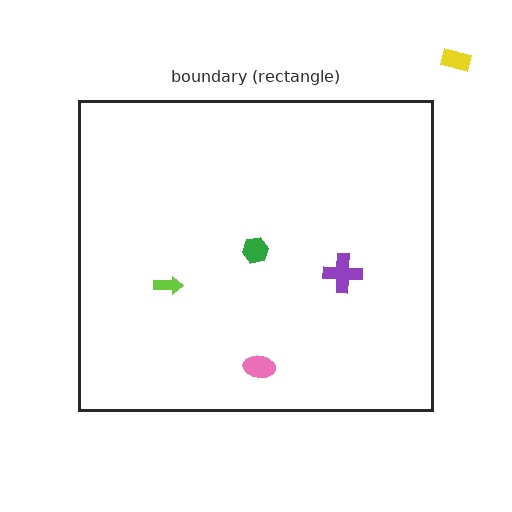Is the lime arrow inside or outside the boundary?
Inside.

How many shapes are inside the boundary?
4 inside, 1 outside.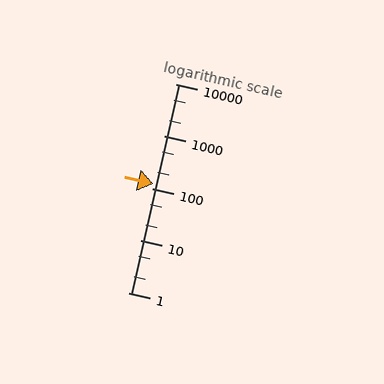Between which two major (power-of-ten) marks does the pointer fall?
The pointer is between 100 and 1000.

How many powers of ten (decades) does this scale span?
The scale spans 4 decades, from 1 to 10000.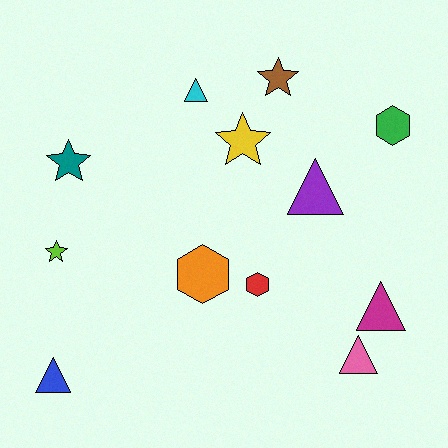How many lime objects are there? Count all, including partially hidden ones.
There is 1 lime object.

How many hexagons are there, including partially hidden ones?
There are 3 hexagons.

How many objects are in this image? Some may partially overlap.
There are 12 objects.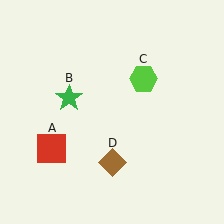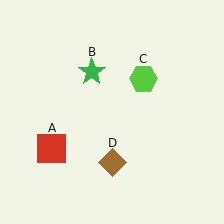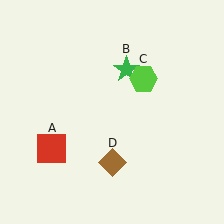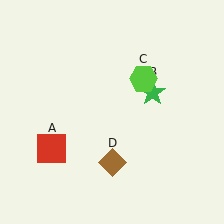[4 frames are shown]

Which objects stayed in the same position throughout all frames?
Red square (object A) and lime hexagon (object C) and brown diamond (object D) remained stationary.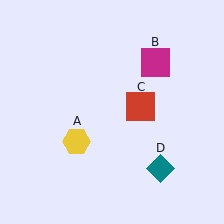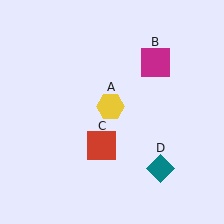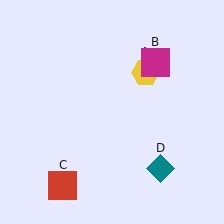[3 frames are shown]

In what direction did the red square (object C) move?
The red square (object C) moved down and to the left.